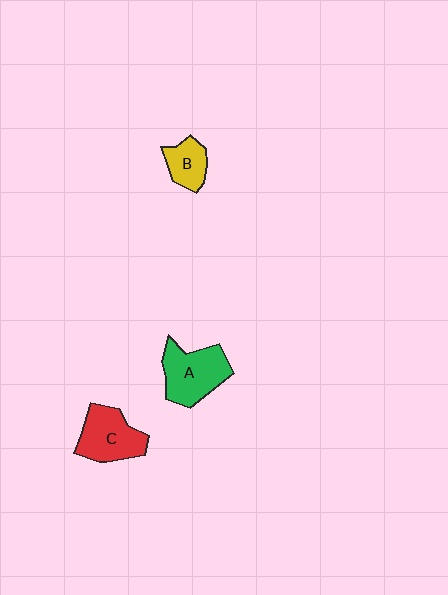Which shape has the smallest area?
Shape B (yellow).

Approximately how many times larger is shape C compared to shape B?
Approximately 1.7 times.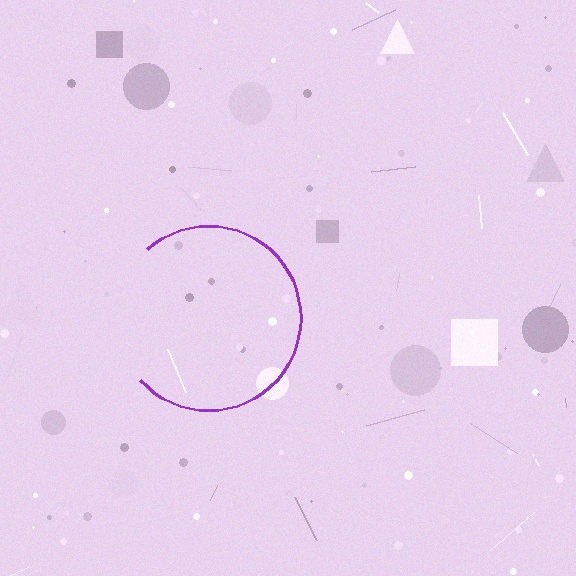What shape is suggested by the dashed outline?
The dashed outline suggests a circle.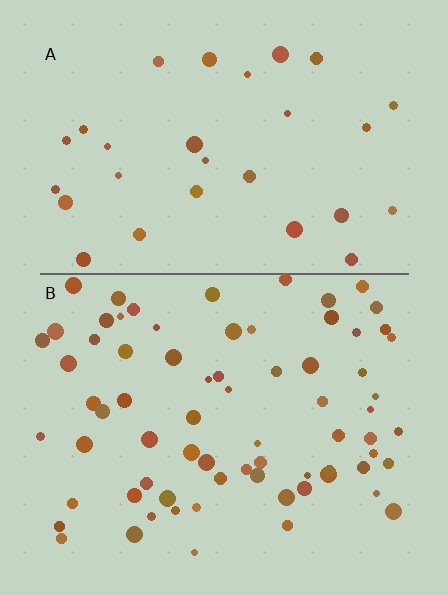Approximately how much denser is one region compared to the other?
Approximately 2.5× — region B over region A.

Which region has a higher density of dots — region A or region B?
B (the bottom).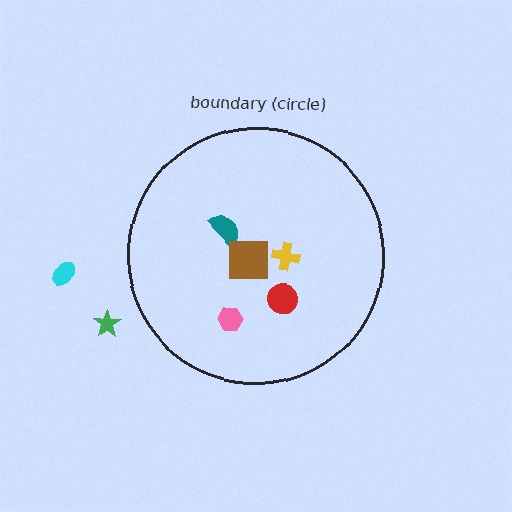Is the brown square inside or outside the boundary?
Inside.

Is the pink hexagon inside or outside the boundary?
Inside.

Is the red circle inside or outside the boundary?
Inside.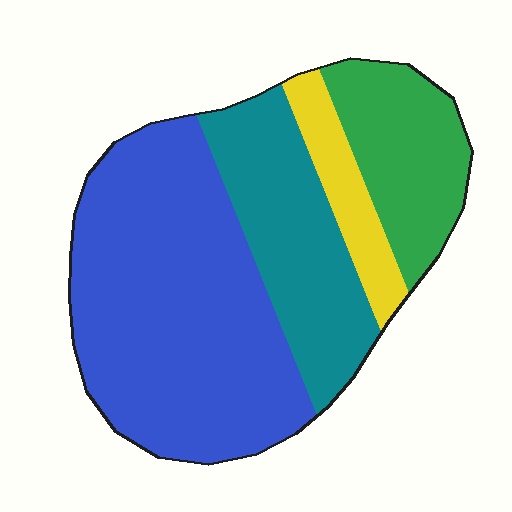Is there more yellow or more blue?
Blue.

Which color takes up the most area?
Blue, at roughly 50%.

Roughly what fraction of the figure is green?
Green covers 17% of the figure.